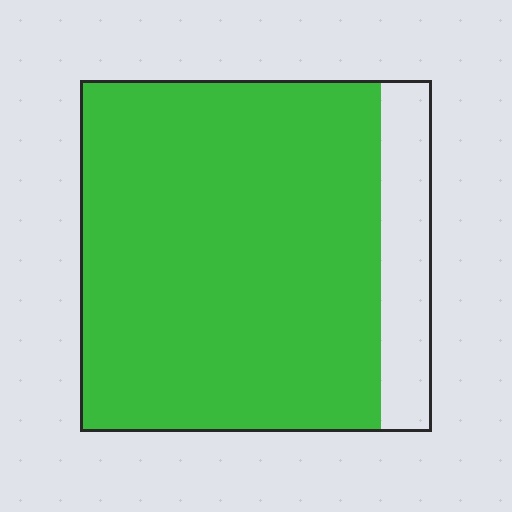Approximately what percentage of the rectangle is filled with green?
Approximately 85%.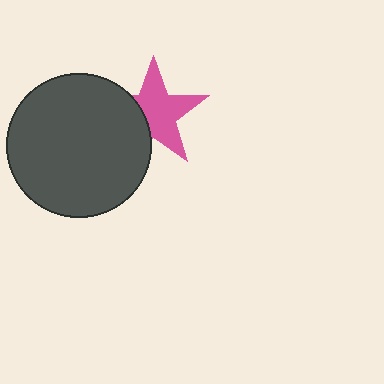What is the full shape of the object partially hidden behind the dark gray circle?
The partially hidden object is a pink star.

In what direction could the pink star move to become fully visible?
The pink star could move right. That would shift it out from behind the dark gray circle entirely.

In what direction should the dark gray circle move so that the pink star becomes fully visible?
The dark gray circle should move left. That is the shortest direction to clear the overlap and leave the pink star fully visible.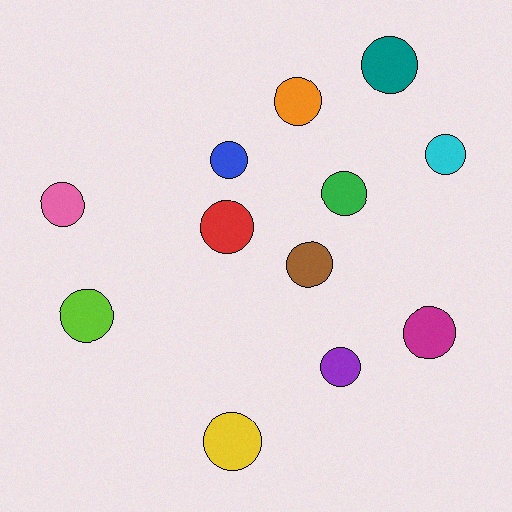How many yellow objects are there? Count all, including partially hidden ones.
There is 1 yellow object.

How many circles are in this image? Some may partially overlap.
There are 12 circles.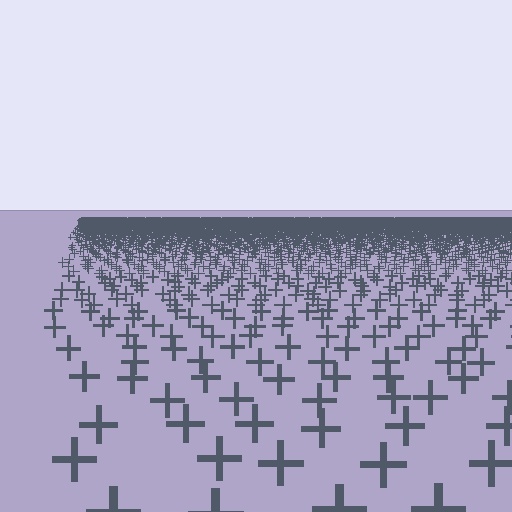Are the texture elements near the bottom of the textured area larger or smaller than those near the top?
Larger. Near the bottom, elements are closer to the viewer and appear at a bigger on-screen size.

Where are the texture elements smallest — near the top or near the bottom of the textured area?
Near the top.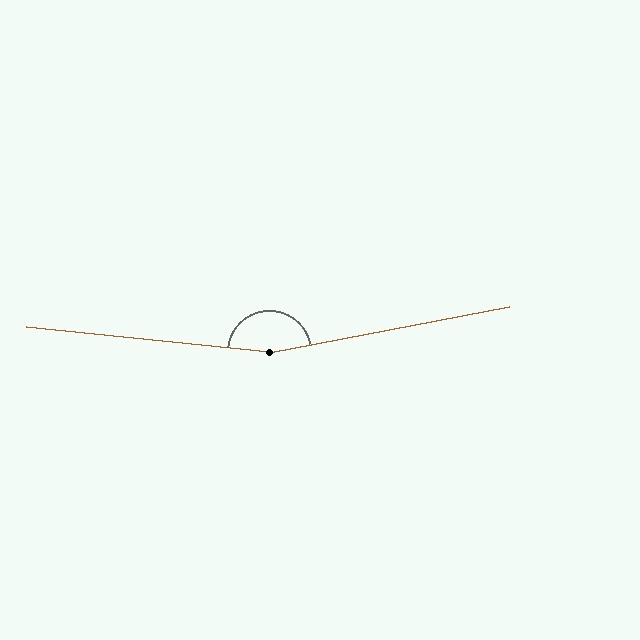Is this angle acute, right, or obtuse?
It is obtuse.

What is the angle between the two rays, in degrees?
Approximately 163 degrees.